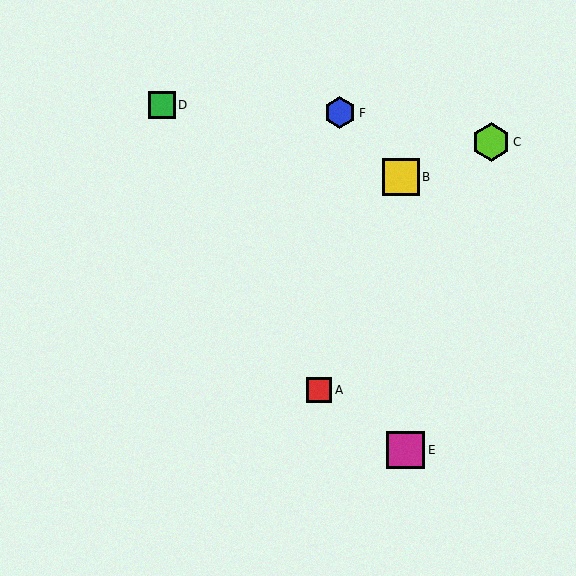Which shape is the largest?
The lime hexagon (labeled C) is the largest.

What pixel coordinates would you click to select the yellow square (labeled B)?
Click at (401, 177) to select the yellow square B.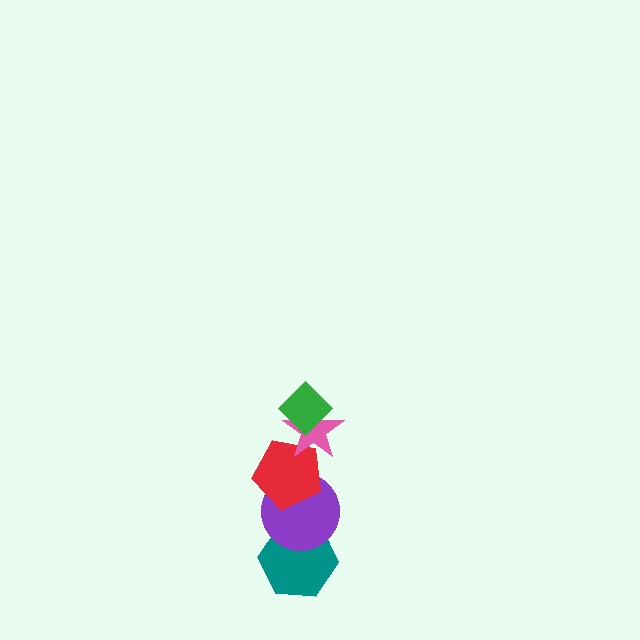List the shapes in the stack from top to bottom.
From top to bottom: the green diamond, the pink star, the red pentagon, the purple circle, the teal hexagon.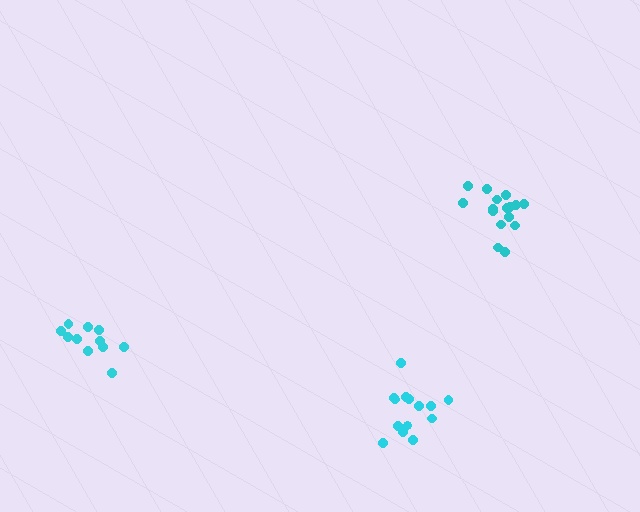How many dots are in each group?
Group 1: 14 dots, Group 2: 16 dots, Group 3: 11 dots (41 total).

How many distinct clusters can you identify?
There are 3 distinct clusters.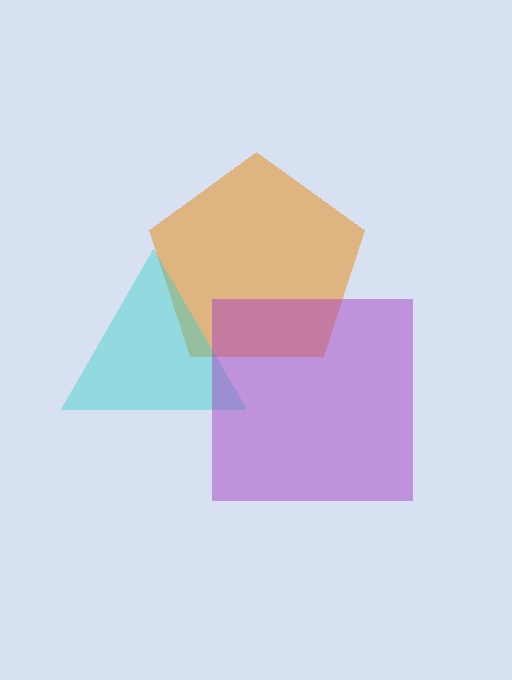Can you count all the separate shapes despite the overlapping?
Yes, there are 3 separate shapes.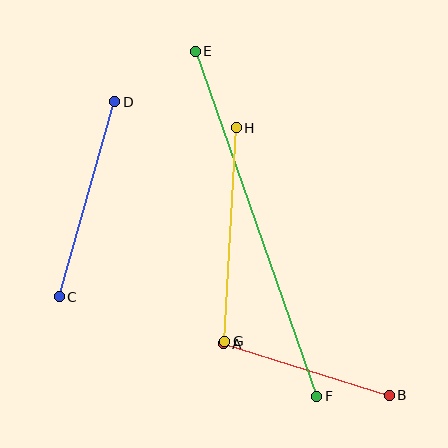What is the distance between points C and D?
The distance is approximately 202 pixels.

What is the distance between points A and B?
The distance is approximately 174 pixels.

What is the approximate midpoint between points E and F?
The midpoint is at approximately (256, 224) pixels.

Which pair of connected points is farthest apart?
Points E and F are farthest apart.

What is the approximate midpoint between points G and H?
The midpoint is at approximately (230, 234) pixels.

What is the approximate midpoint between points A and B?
The midpoint is at approximately (306, 370) pixels.